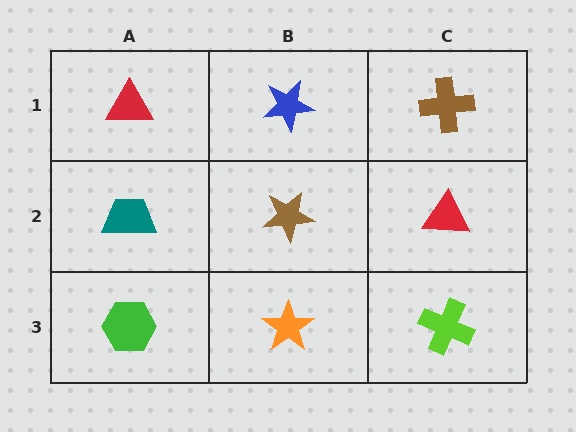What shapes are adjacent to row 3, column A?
A teal trapezoid (row 2, column A), an orange star (row 3, column B).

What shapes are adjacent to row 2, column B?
A blue star (row 1, column B), an orange star (row 3, column B), a teal trapezoid (row 2, column A), a red triangle (row 2, column C).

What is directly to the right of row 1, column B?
A brown cross.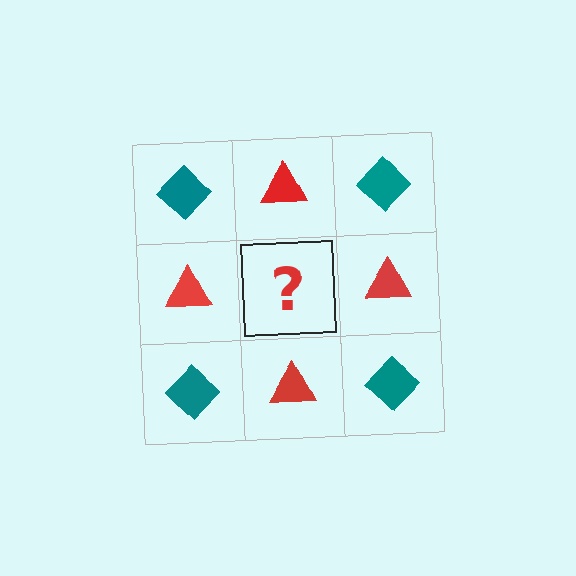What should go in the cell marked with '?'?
The missing cell should contain a teal diamond.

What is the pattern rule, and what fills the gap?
The rule is that it alternates teal diamond and red triangle in a checkerboard pattern. The gap should be filled with a teal diamond.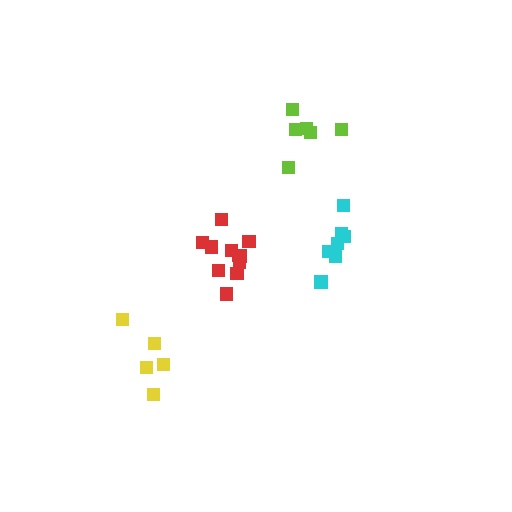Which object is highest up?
The lime cluster is topmost.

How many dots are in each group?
Group 1: 5 dots, Group 2: 6 dots, Group 3: 11 dots, Group 4: 7 dots (29 total).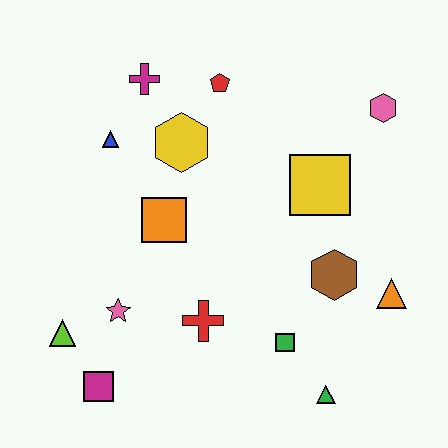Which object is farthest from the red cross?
The pink hexagon is farthest from the red cross.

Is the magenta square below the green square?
Yes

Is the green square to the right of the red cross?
Yes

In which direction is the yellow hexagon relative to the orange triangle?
The yellow hexagon is to the left of the orange triangle.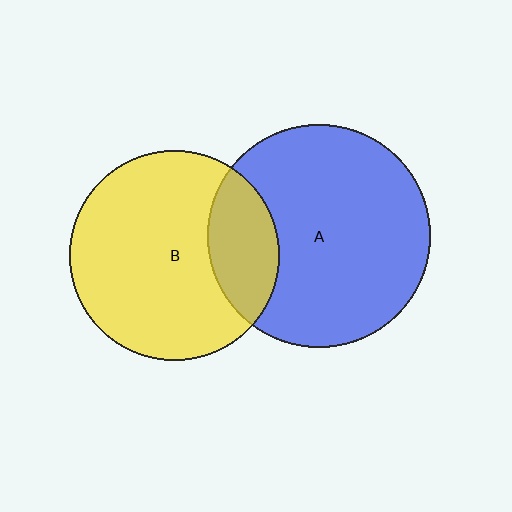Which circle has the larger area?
Circle A (blue).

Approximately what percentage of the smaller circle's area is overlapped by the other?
Approximately 25%.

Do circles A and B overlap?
Yes.